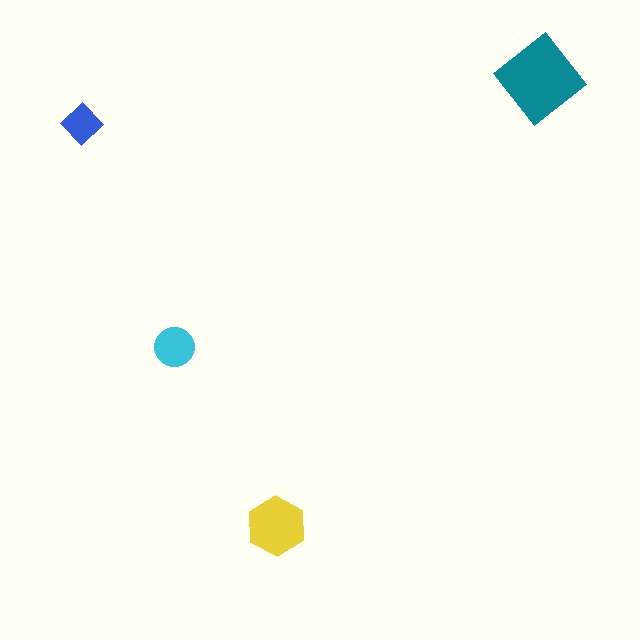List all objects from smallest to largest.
The blue diamond, the cyan circle, the yellow hexagon, the teal diamond.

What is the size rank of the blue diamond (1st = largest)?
4th.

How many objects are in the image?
There are 4 objects in the image.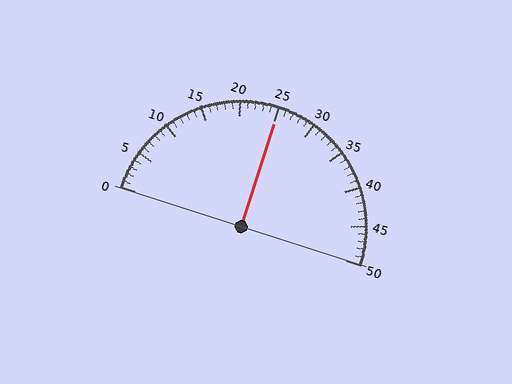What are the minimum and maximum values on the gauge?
The gauge ranges from 0 to 50.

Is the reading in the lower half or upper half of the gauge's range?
The reading is in the upper half of the range (0 to 50).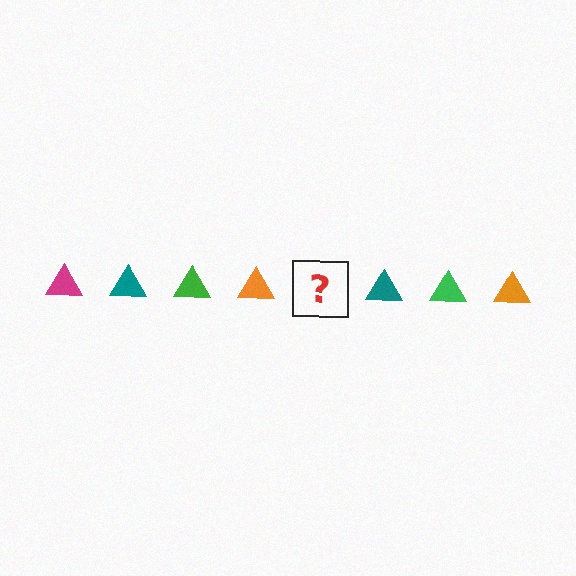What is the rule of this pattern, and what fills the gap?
The rule is that the pattern cycles through magenta, teal, green, orange triangles. The gap should be filled with a magenta triangle.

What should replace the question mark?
The question mark should be replaced with a magenta triangle.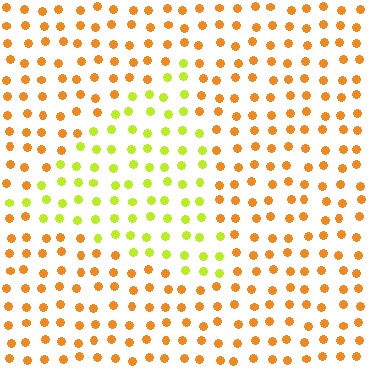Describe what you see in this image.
The image is filled with small orange elements in a uniform arrangement. A triangle-shaped region is visible where the elements are tinted to a slightly different hue, forming a subtle color boundary.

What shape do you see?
I see a triangle.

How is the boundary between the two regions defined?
The boundary is defined purely by a slight shift in hue (about 46 degrees). Spacing, size, and orientation are identical on both sides.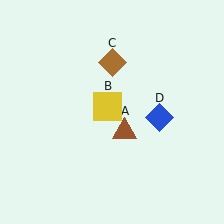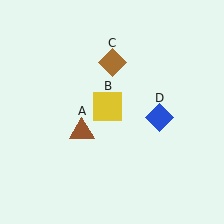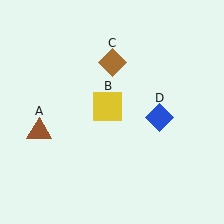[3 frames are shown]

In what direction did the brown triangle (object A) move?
The brown triangle (object A) moved left.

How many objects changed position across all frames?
1 object changed position: brown triangle (object A).